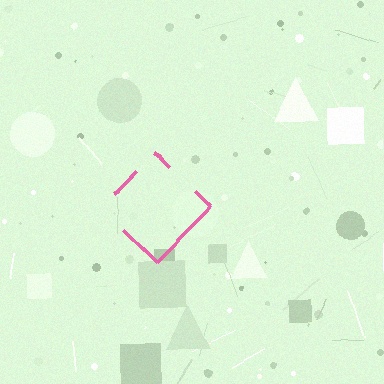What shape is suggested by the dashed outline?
The dashed outline suggests a diamond.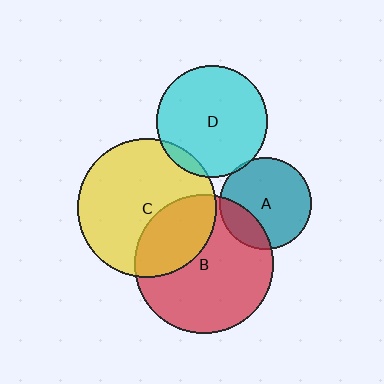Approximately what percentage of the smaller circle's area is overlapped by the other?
Approximately 5%.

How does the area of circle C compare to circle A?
Approximately 2.3 times.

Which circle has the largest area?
Circle C (yellow).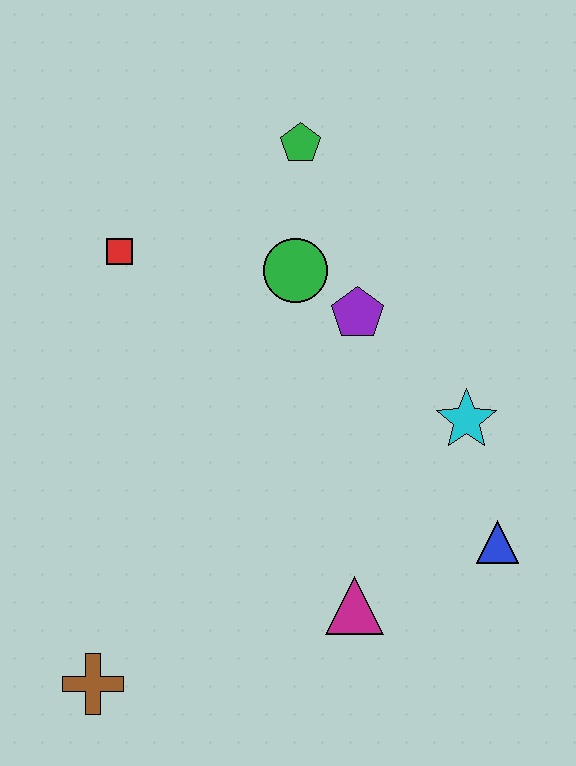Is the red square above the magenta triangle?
Yes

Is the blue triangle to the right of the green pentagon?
Yes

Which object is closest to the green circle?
The purple pentagon is closest to the green circle.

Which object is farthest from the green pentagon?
The brown cross is farthest from the green pentagon.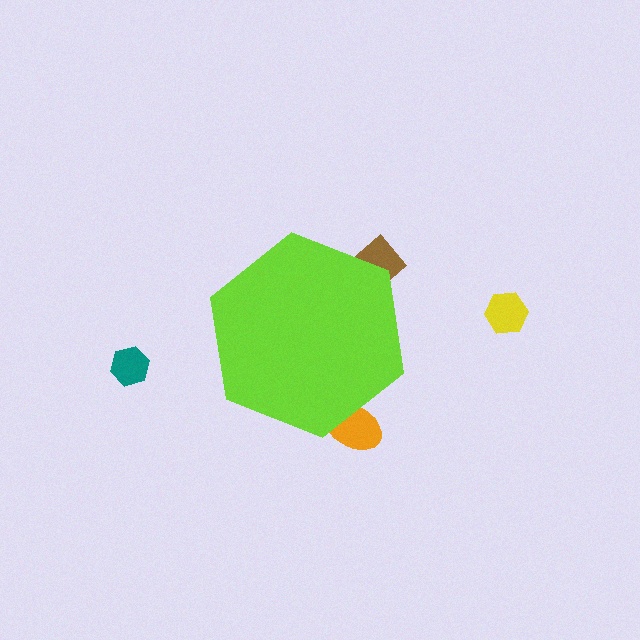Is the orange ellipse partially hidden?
Yes, the orange ellipse is partially hidden behind the lime hexagon.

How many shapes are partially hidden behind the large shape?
2 shapes are partially hidden.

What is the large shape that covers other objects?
A lime hexagon.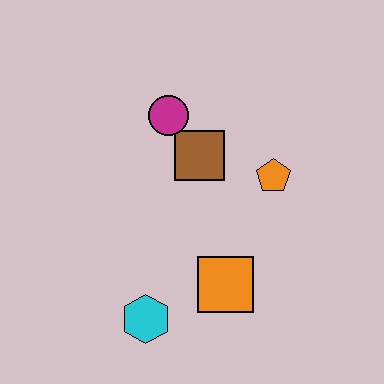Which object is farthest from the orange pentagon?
The cyan hexagon is farthest from the orange pentagon.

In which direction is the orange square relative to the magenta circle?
The orange square is below the magenta circle.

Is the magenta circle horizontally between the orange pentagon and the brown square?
No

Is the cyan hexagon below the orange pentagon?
Yes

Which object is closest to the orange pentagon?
The brown square is closest to the orange pentagon.